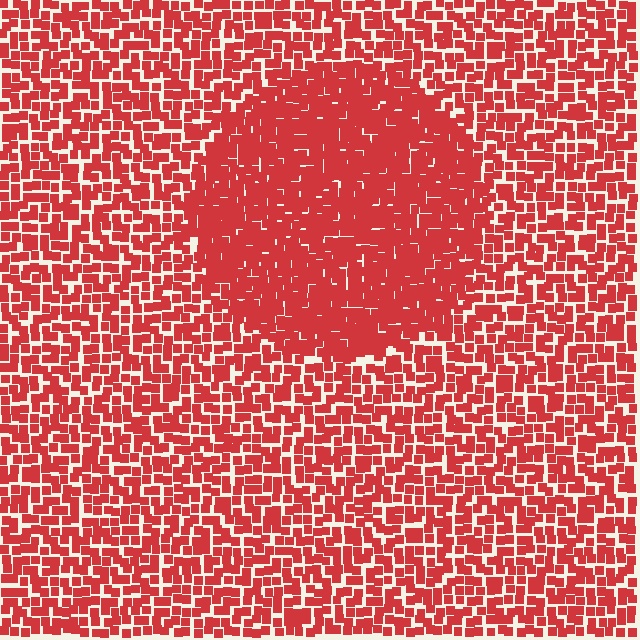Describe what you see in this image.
The image contains small red elements arranged at two different densities. A circle-shaped region is visible where the elements are more densely packed than the surrounding area.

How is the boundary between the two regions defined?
The boundary is defined by a change in element density (approximately 1.6x ratio). All elements are the same color, size, and shape.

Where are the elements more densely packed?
The elements are more densely packed inside the circle boundary.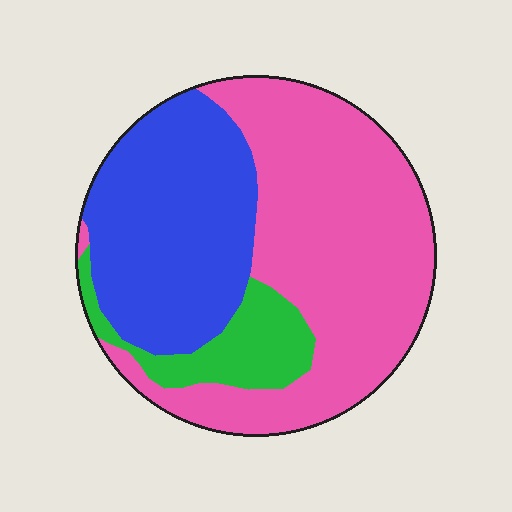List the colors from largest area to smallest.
From largest to smallest: pink, blue, green.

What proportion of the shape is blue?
Blue takes up about one third (1/3) of the shape.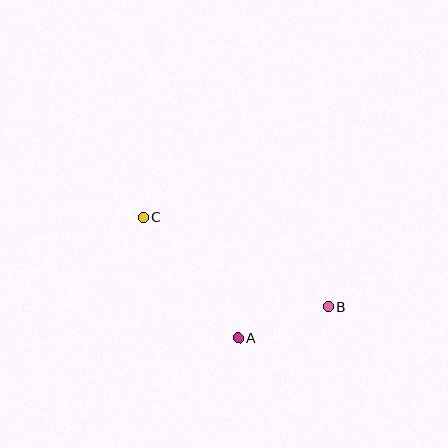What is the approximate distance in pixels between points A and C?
The distance between A and C is approximately 153 pixels.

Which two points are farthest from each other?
Points B and C are farthest from each other.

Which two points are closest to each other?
Points A and B are closest to each other.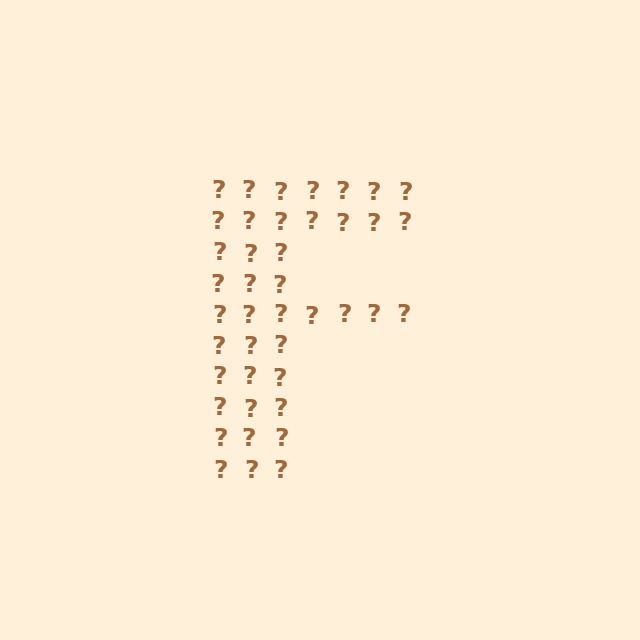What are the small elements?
The small elements are question marks.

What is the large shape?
The large shape is the letter F.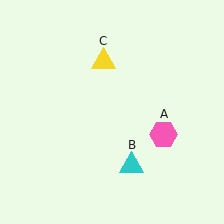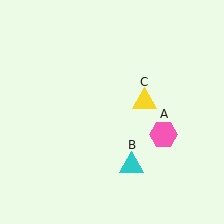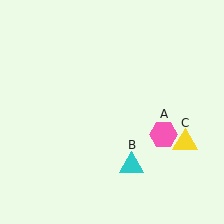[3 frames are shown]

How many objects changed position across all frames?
1 object changed position: yellow triangle (object C).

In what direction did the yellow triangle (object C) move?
The yellow triangle (object C) moved down and to the right.